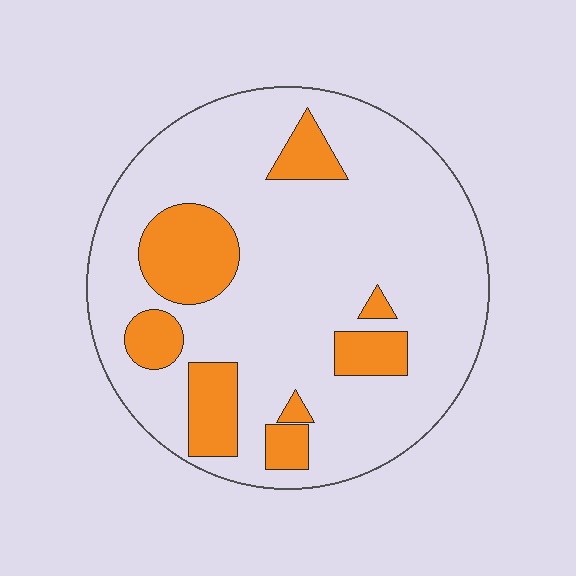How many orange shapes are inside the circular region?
8.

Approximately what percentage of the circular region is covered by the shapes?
Approximately 20%.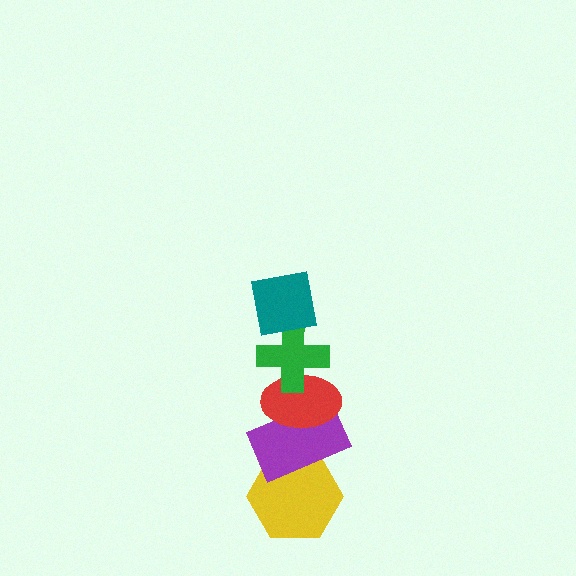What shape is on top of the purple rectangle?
The red ellipse is on top of the purple rectangle.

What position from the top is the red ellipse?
The red ellipse is 3rd from the top.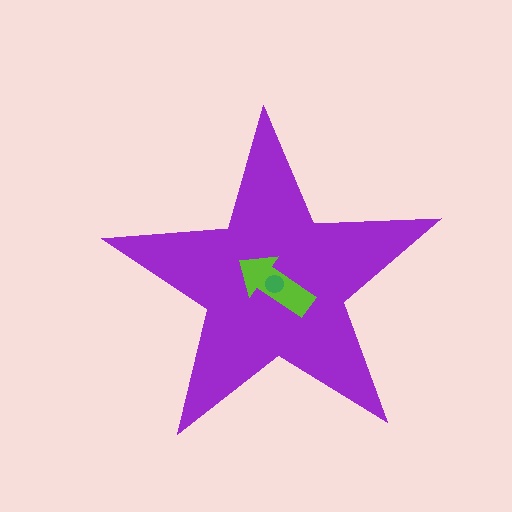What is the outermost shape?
The purple star.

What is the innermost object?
The green circle.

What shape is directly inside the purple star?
The lime arrow.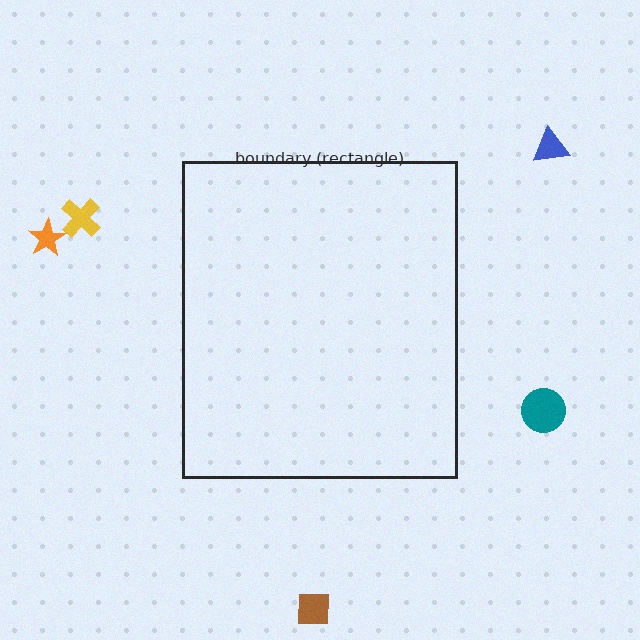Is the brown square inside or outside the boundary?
Outside.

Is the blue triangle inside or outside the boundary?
Outside.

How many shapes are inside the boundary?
0 inside, 5 outside.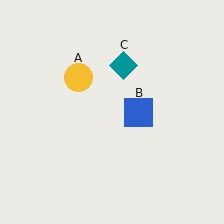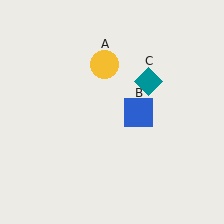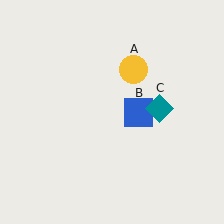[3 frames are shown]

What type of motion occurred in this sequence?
The yellow circle (object A), teal diamond (object C) rotated clockwise around the center of the scene.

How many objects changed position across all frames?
2 objects changed position: yellow circle (object A), teal diamond (object C).